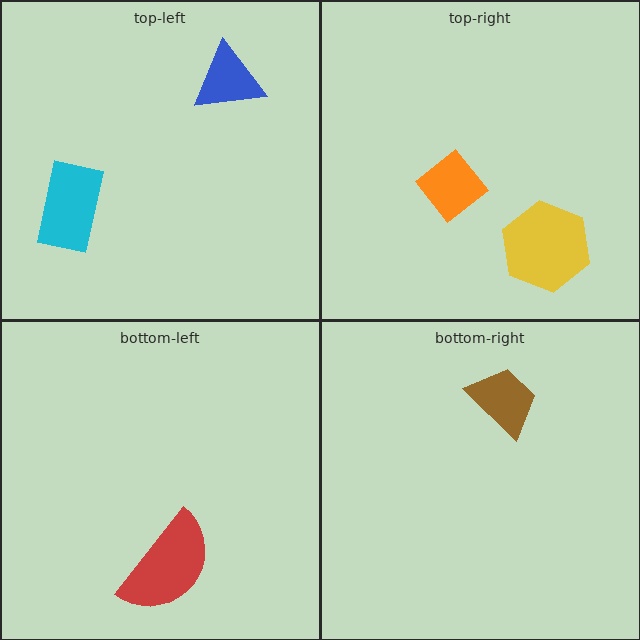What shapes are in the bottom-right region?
The brown trapezoid.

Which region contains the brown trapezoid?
The bottom-right region.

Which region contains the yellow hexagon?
The top-right region.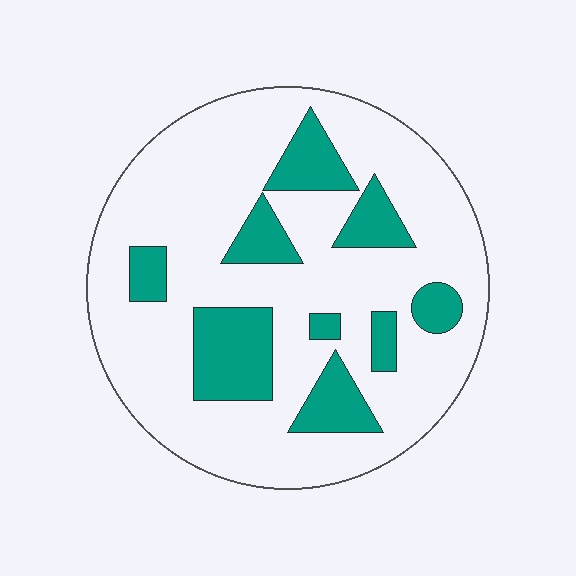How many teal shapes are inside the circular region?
9.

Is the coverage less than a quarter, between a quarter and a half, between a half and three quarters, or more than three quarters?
Less than a quarter.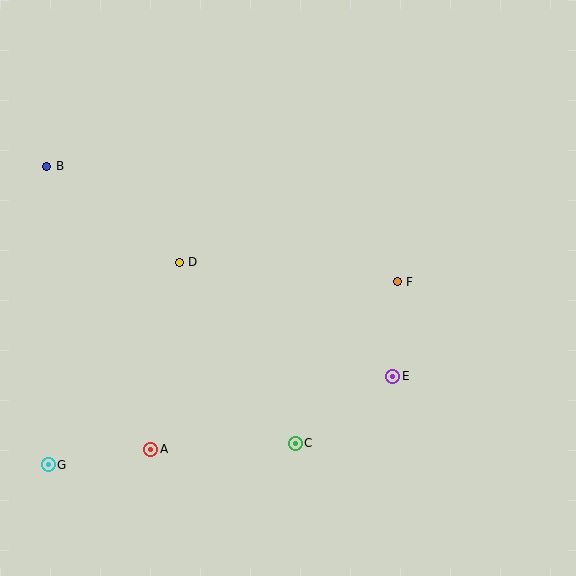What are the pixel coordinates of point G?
Point G is at (48, 465).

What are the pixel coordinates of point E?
Point E is at (393, 376).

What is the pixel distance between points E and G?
The distance between E and G is 356 pixels.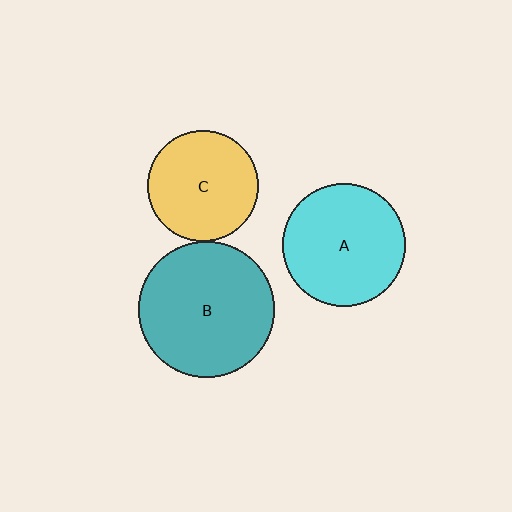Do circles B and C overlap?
Yes.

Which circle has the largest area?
Circle B (teal).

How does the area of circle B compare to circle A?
Approximately 1.2 times.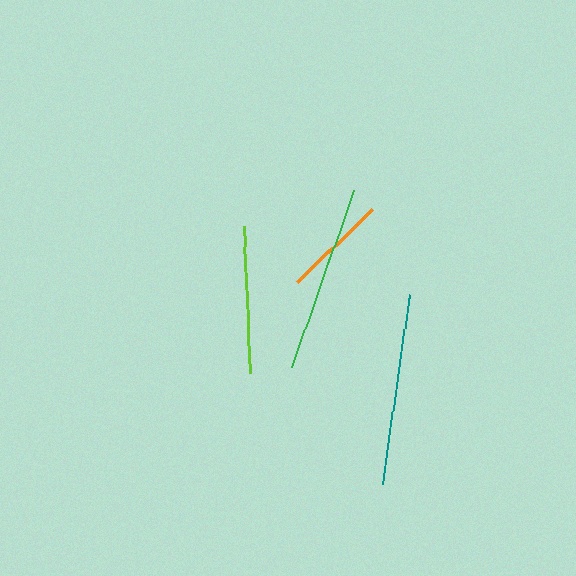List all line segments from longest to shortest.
From longest to shortest: teal, green, lime, orange.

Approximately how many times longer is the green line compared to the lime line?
The green line is approximately 1.3 times the length of the lime line.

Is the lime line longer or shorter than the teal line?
The teal line is longer than the lime line.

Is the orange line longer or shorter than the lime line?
The lime line is longer than the orange line.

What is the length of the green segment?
The green segment is approximately 188 pixels long.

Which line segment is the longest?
The teal line is the longest at approximately 192 pixels.